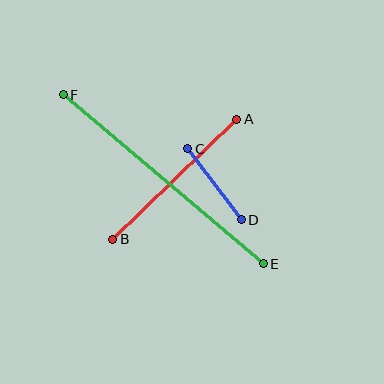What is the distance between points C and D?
The distance is approximately 89 pixels.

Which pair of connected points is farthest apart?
Points E and F are farthest apart.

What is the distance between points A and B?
The distance is approximately 172 pixels.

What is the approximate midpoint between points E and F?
The midpoint is at approximately (163, 179) pixels.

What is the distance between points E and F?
The distance is approximately 262 pixels.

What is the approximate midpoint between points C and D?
The midpoint is at approximately (215, 184) pixels.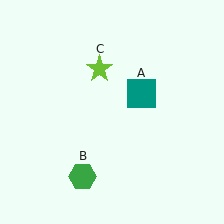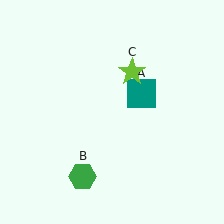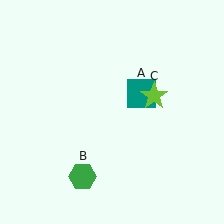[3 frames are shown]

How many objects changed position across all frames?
1 object changed position: lime star (object C).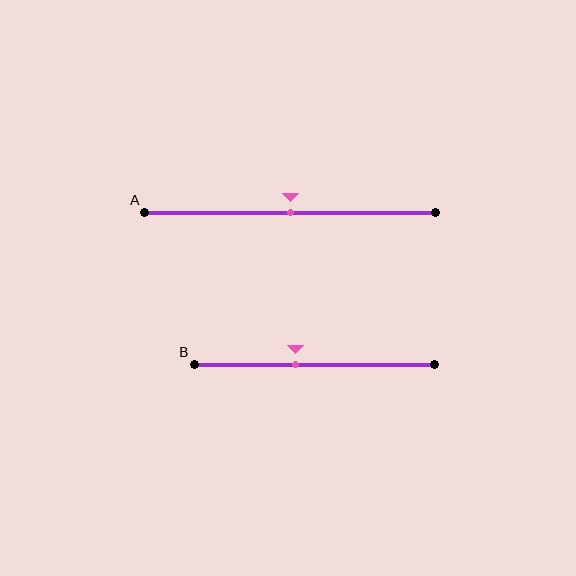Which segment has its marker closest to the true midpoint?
Segment A has its marker closest to the true midpoint.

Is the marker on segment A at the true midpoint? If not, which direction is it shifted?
Yes, the marker on segment A is at the true midpoint.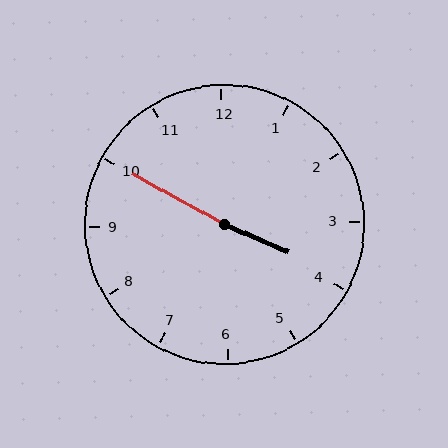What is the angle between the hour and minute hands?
Approximately 175 degrees.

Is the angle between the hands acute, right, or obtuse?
It is obtuse.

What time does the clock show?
3:50.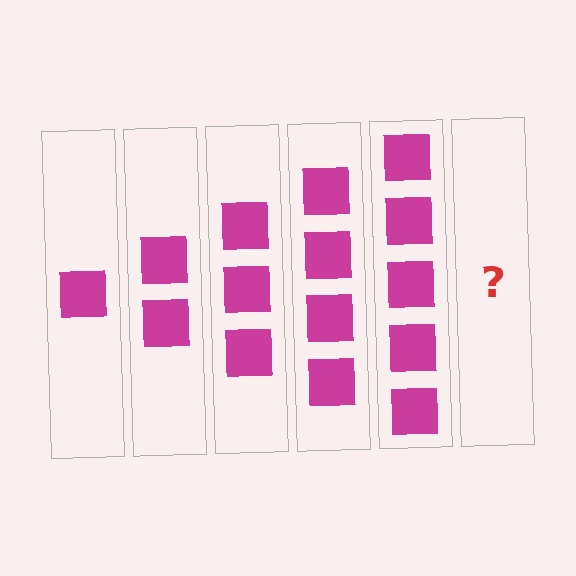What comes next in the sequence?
The next element should be 6 squares.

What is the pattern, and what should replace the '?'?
The pattern is that each step adds one more square. The '?' should be 6 squares.